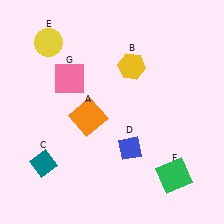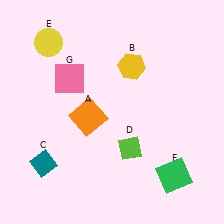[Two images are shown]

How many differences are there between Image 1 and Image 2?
There is 1 difference between the two images.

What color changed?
The diamond (D) changed from blue in Image 1 to lime in Image 2.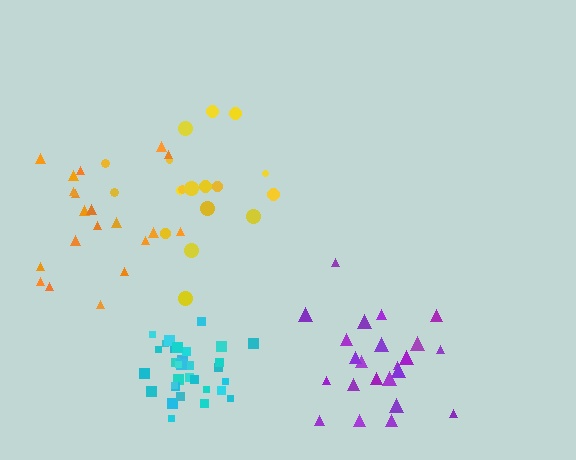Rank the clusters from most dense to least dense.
cyan, purple, yellow, orange.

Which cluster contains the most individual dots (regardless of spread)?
Cyan (32).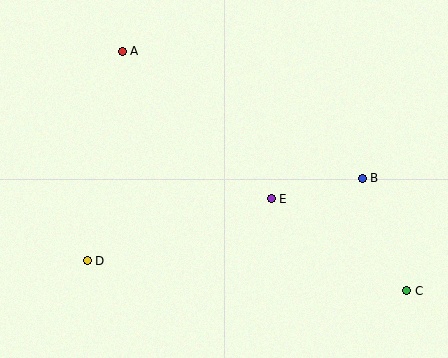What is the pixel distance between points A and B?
The distance between A and B is 272 pixels.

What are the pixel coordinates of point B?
Point B is at (362, 178).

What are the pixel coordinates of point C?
Point C is at (407, 291).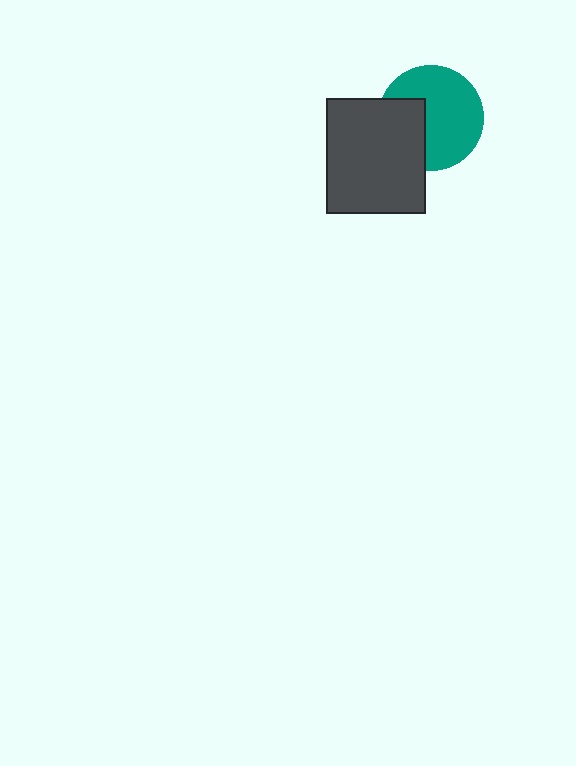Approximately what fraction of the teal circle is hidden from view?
Roughly 33% of the teal circle is hidden behind the dark gray rectangle.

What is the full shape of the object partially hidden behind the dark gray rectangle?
The partially hidden object is a teal circle.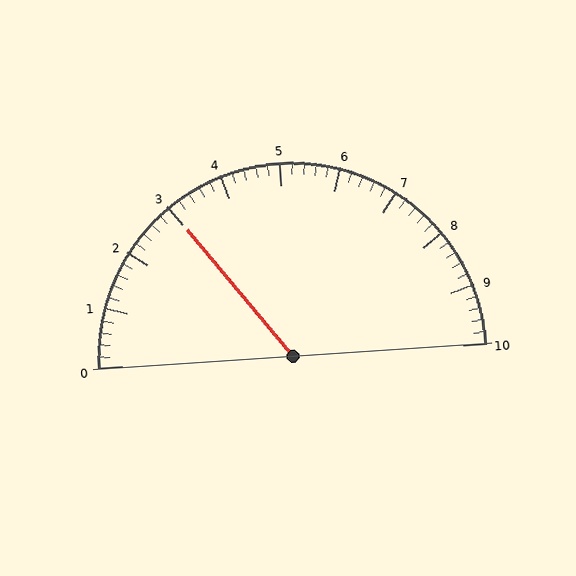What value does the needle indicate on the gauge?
The needle indicates approximately 3.0.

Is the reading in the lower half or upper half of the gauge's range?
The reading is in the lower half of the range (0 to 10).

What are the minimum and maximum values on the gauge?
The gauge ranges from 0 to 10.